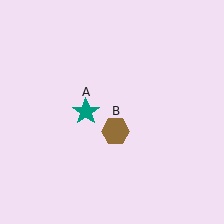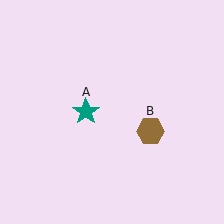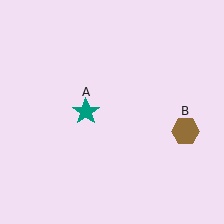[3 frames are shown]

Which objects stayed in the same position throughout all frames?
Teal star (object A) remained stationary.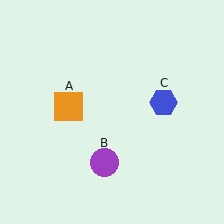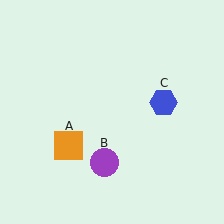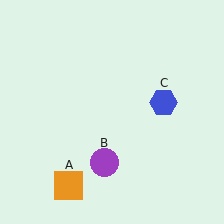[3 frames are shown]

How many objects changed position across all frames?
1 object changed position: orange square (object A).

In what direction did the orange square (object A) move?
The orange square (object A) moved down.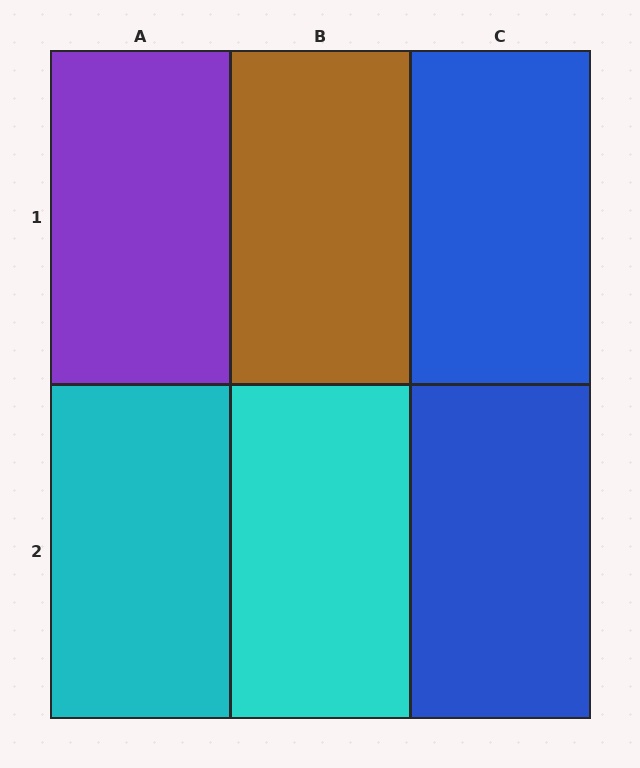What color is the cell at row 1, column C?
Blue.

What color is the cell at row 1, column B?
Brown.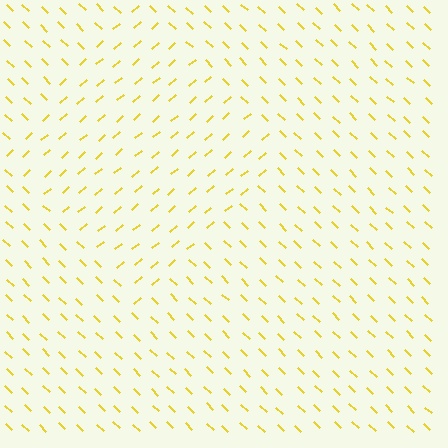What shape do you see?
I see a diamond.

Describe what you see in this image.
The image is filled with small yellow line segments. A diamond region in the image has lines oriented differently from the surrounding lines, creating a visible texture boundary.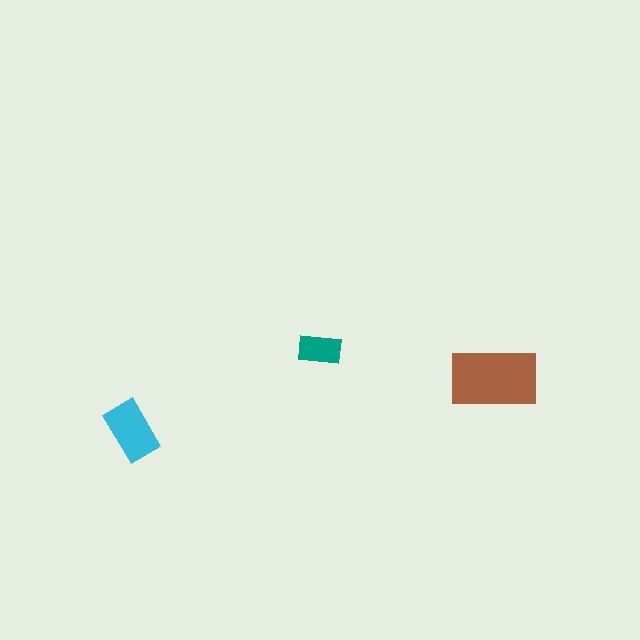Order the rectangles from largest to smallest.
the brown one, the cyan one, the teal one.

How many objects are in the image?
There are 3 objects in the image.